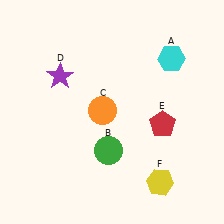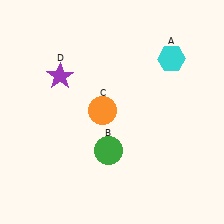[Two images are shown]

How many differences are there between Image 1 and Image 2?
There are 2 differences between the two images.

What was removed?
The red pentagon (E), the yellow hexagon (F) were removed in Image 2.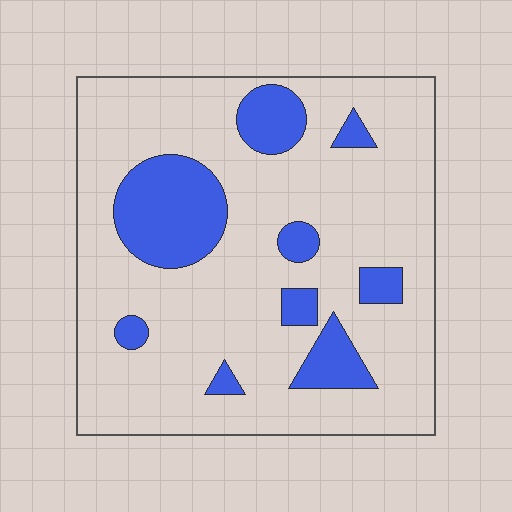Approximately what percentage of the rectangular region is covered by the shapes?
Approximately 20%.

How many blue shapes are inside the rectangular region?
9.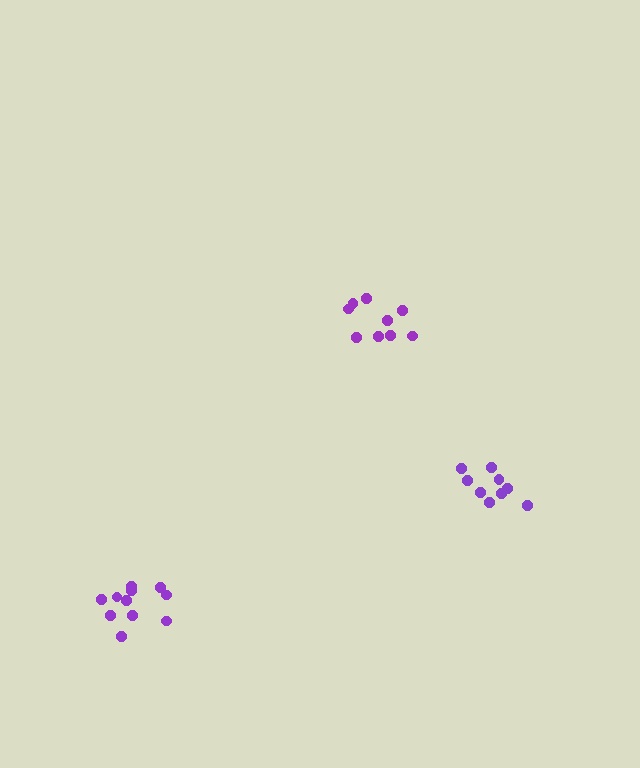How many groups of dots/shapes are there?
There are 3 groups.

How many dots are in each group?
Group 1: 9 dots, Group 2: 9 dots, Group 3: 11 dots (29 total).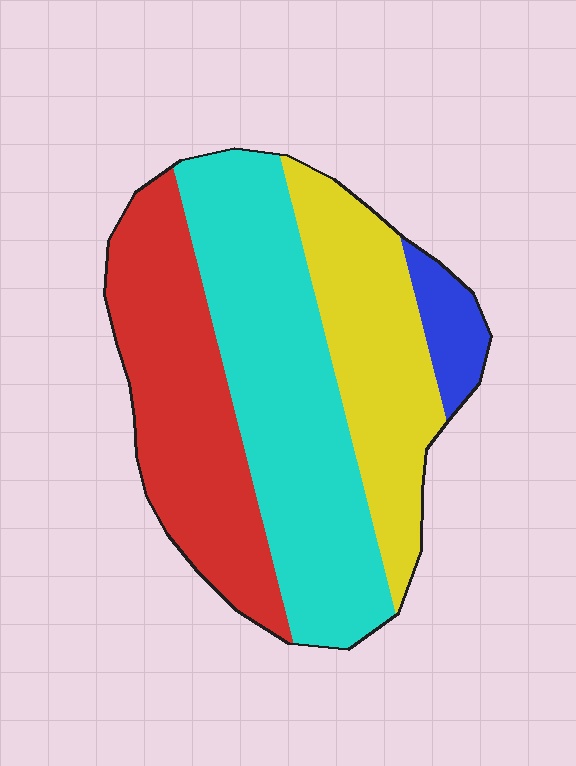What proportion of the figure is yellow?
Yellow takes up about one quarter (1/4) of the figure.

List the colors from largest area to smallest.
From largest to smallest: cyan, red, yellow, blue.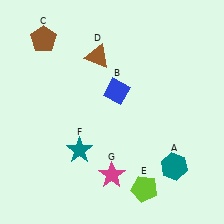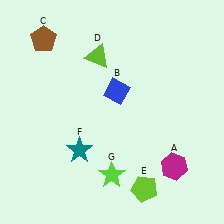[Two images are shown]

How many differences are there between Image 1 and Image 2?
There are 3 differences between the two images.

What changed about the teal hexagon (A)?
In Image 1, A is teal. In Image 2, it changed to magenta.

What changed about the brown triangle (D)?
In Image 1, D is brown. In Image 2, it changed to lime.